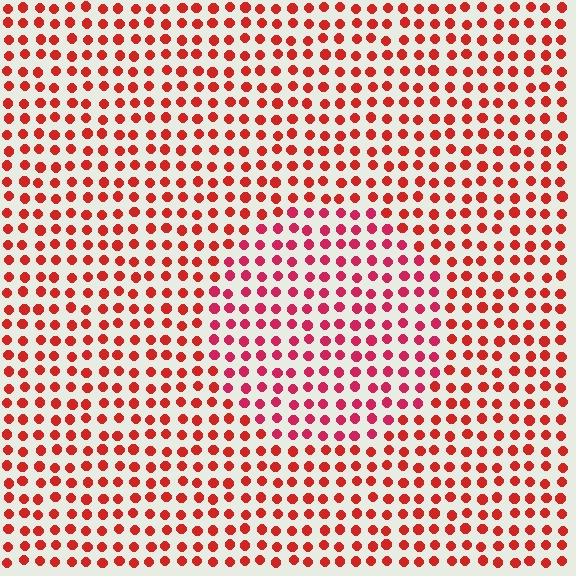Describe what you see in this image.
The image is filled with small red elements in a uniform arrangement. A circle-shaped region is visible where the elements are tinted to a slightly different hue, forming a subtle color boundary.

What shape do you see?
I see a circle.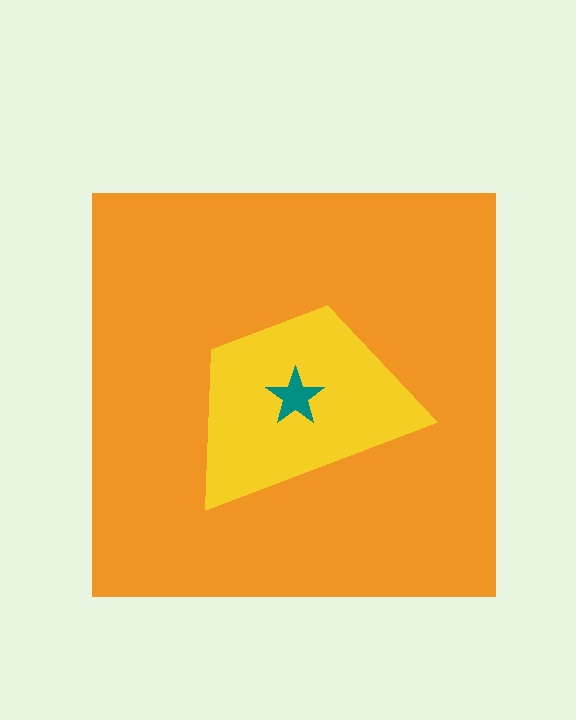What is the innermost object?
The teal star.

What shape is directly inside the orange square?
The yellow trapezoid.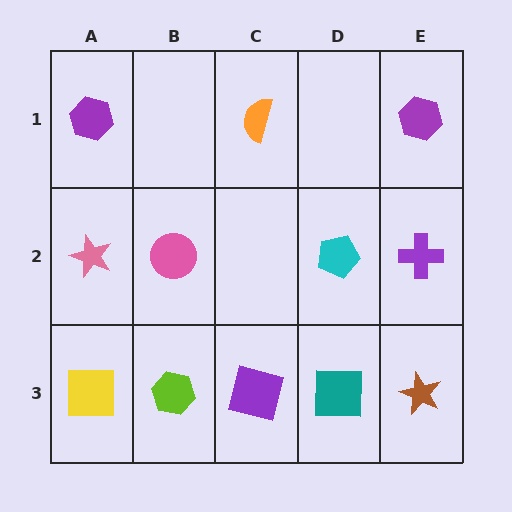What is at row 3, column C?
A purple square.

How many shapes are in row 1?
3 shapes.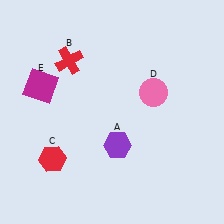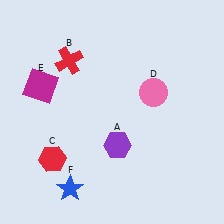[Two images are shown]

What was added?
A blue star (F) was added in Image 2.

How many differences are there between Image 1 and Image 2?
There is 1 difference between the two images.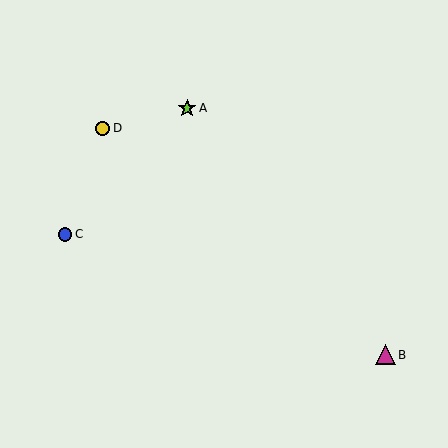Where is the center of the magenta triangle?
The center of the magenta triangle is at (385, 355).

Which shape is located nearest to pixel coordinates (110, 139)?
The yellow circle (labeled D) at (103, 128) is nearest to that location.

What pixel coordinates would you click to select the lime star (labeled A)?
Click at (187, 109) to select the lime star A.